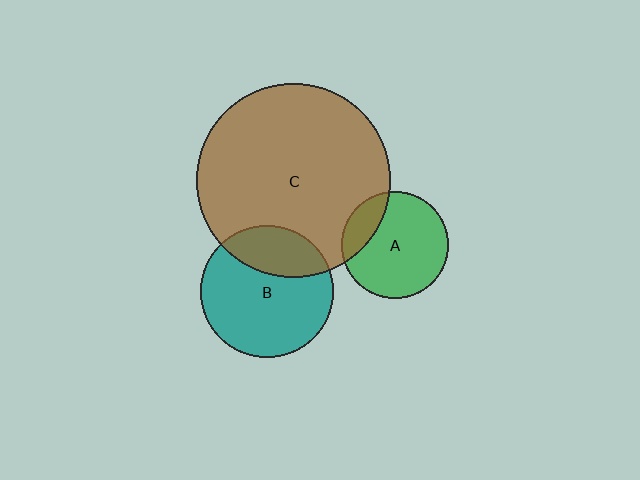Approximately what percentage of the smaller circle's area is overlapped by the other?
Approximately 30%.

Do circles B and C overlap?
Yes.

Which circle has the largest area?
Circle C (brown).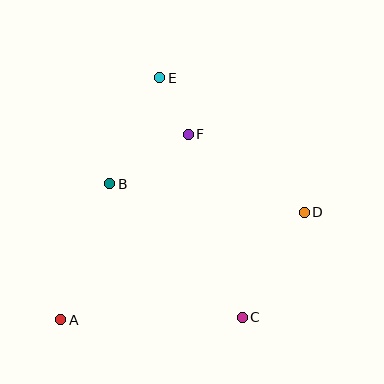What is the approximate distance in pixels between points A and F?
The distance between A and F is approximately 225 pixels.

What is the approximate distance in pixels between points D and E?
The distance between D and E is approximately 197 pixels.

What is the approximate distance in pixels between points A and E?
The distance between A and E is approximately 261 pixels.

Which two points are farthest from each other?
Points A and D are farthest from each other.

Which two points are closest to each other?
Points E and F are closest to each other.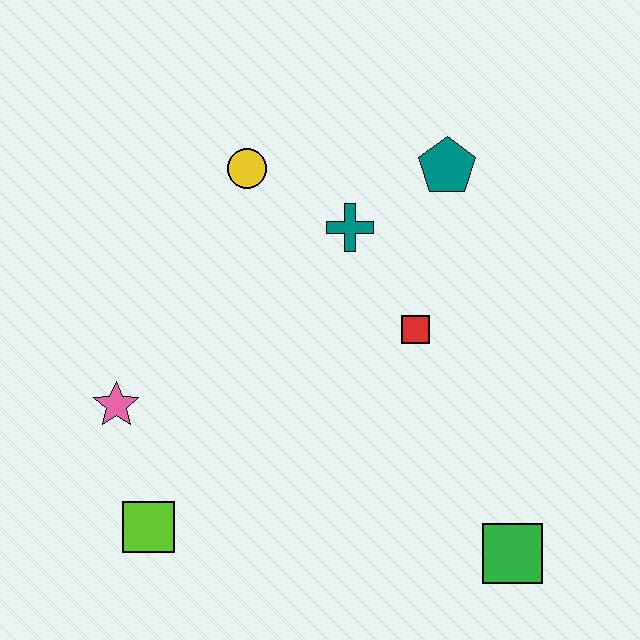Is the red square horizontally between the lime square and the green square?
Yes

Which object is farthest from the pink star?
The green square is farthest from the pink star.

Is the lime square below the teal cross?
Yes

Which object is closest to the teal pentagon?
The teal cross is closest to the teal pentagon.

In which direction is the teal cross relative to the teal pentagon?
The teal cross is to the left of the teal pentagon.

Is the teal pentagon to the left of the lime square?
No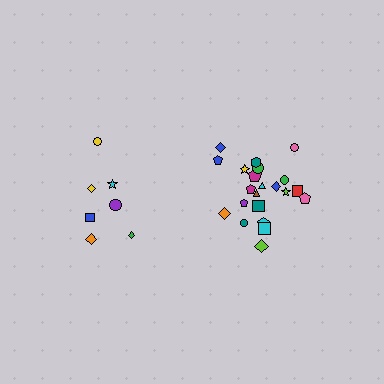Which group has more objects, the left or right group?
The right group.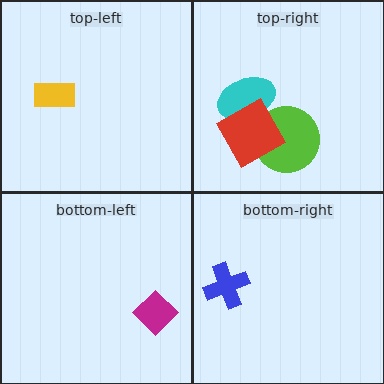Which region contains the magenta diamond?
The bottom-left region.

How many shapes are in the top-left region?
1.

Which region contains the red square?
The top-right region.